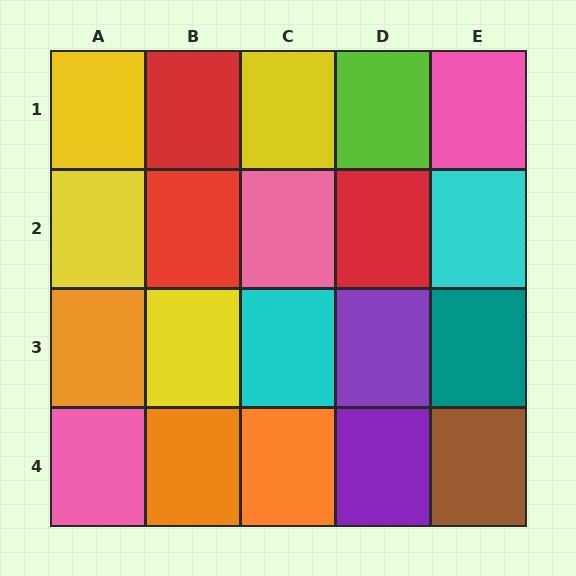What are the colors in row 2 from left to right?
Yellow, red, pink, red, cyan.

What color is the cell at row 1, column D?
Lime.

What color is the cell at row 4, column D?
Purple.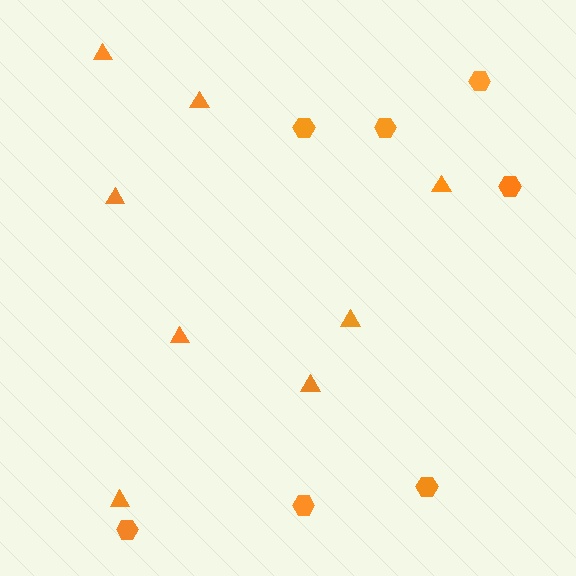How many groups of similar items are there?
There are 2 groups: one group of hexagons (7) and one group of triangles (8).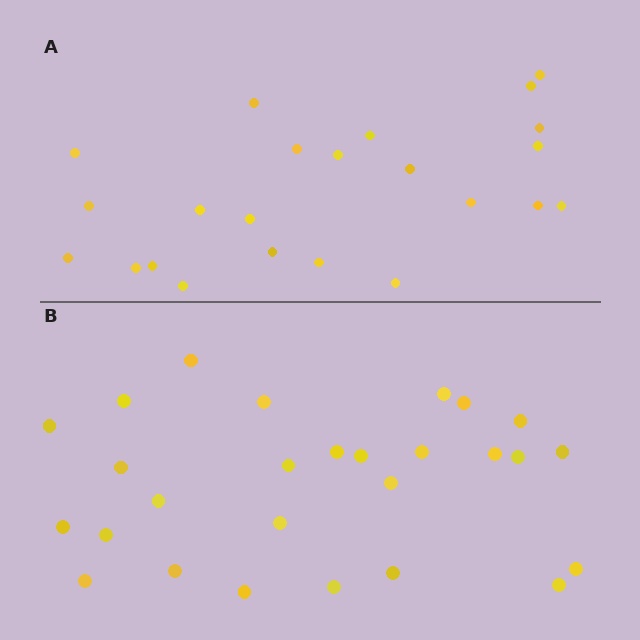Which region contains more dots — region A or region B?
Region B (the bottom region) has more dots.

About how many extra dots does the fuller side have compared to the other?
Region B has about 4 more dots than region A.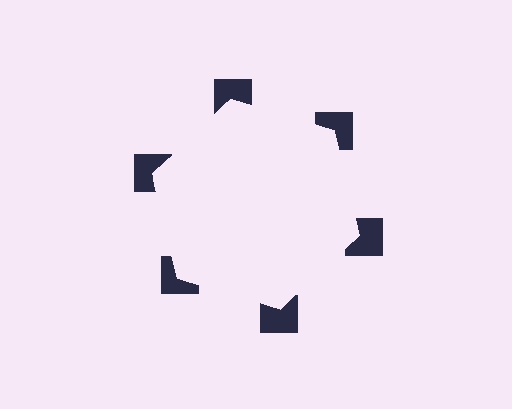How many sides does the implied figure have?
6 sides.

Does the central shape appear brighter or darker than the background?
It typically appears slightly brighter than the background, even though no actual brightness change is drawn.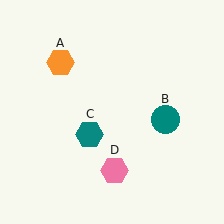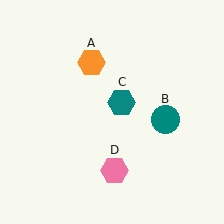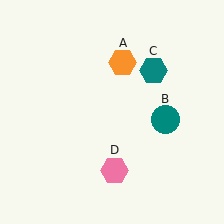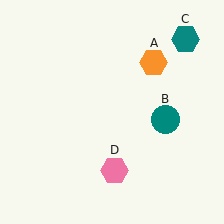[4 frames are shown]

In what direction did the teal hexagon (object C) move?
The teal hexagon (object C) moved up and to the right.